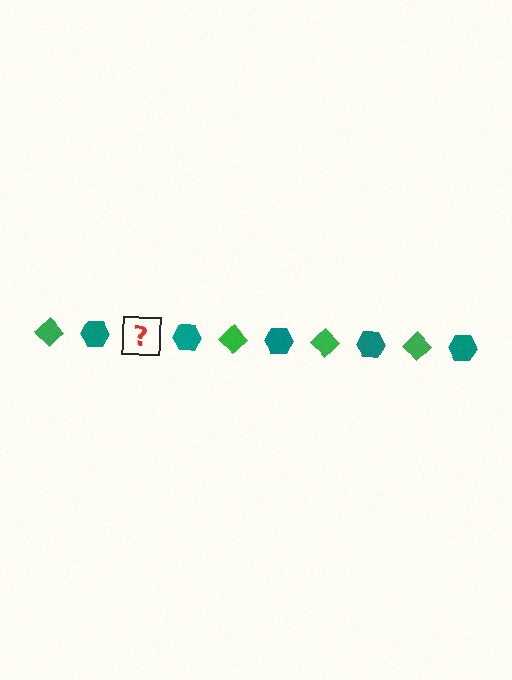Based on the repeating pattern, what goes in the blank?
The blank should be a green diamond.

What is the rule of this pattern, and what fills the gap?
The rule is that the pattern alternates between green diamond and teal hexagon. The gap should be filled with a green diamond.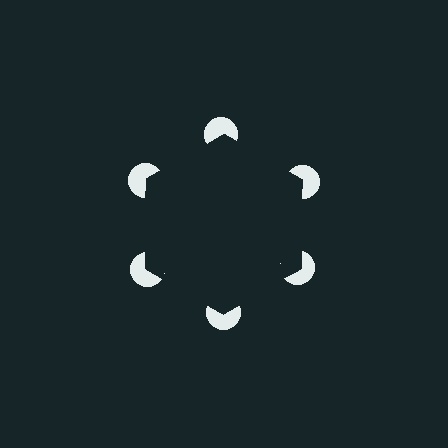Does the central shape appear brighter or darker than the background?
It typically appears slightly darker than the background, even though no actual brightness change is drawn.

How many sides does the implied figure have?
6 sides.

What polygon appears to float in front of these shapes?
An illusory hexagon — its edges are inferred from the aligned wedge cuts in the pac-man discs, not physically drawn.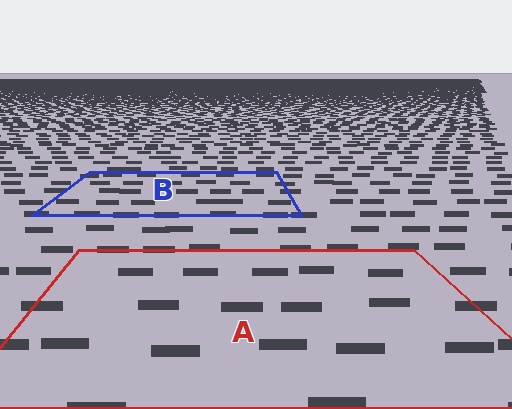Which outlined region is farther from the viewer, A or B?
Region B is farther from the viewer — the texture elements inside it appear smaller and more densely packed.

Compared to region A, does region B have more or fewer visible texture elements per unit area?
Region B has more texture elements per unit area — they are packed more densely because it is farther away.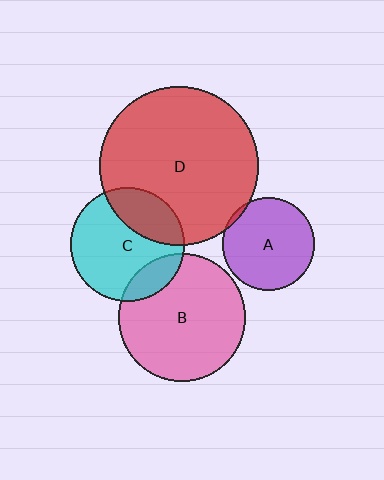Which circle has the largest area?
Circle D (red).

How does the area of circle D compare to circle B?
Approximately 1.6 times.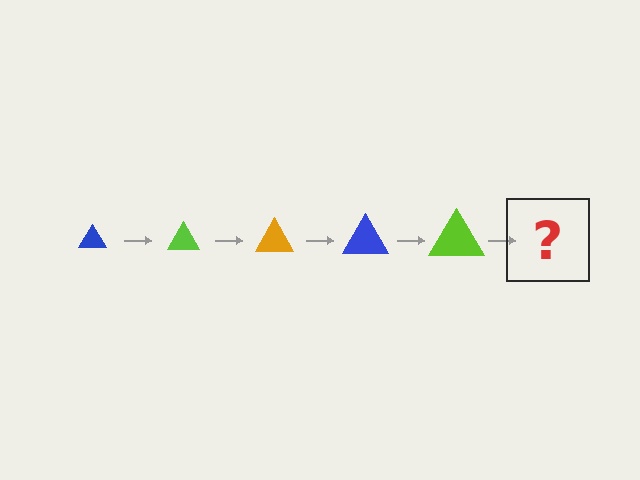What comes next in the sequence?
The next element should be an orange triangle, larger than the previous one.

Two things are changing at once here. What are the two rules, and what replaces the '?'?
The two rules are that the triangle grows larger each step and the color cycles through blue, lime, and orange. The '?' should be an orange triangle, larger than the previous one.